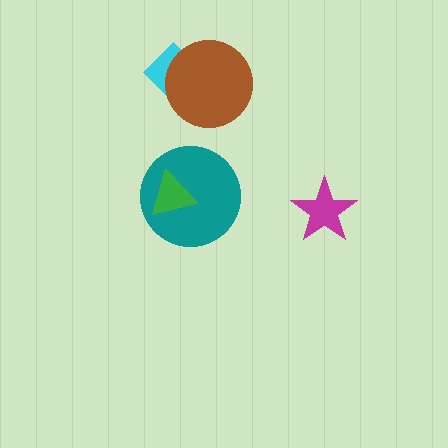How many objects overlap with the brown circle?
1 object overlaps with the brown circle.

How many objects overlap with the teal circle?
1 object overlaps with the teal circle.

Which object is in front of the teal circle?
The green triangle is in front of the teal circle.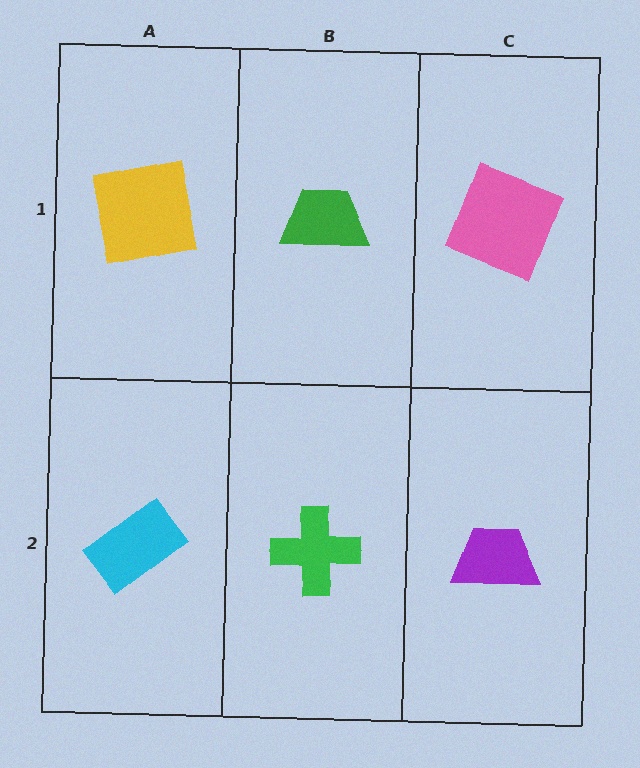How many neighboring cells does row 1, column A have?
2.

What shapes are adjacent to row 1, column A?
A cyan rectangle (row 2, column A), a green trapezoid (row 1, column B).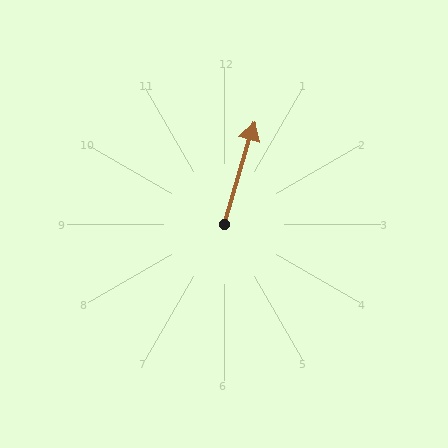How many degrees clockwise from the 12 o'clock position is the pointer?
Approximately 16 degrees.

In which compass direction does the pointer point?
North.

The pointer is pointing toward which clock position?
Roughly 1 o'clock.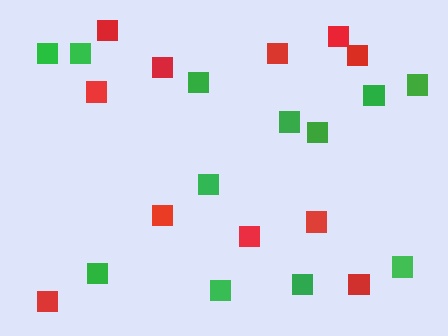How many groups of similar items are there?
There are 2 groups: one group of red squares (11) and one group of green squares (12).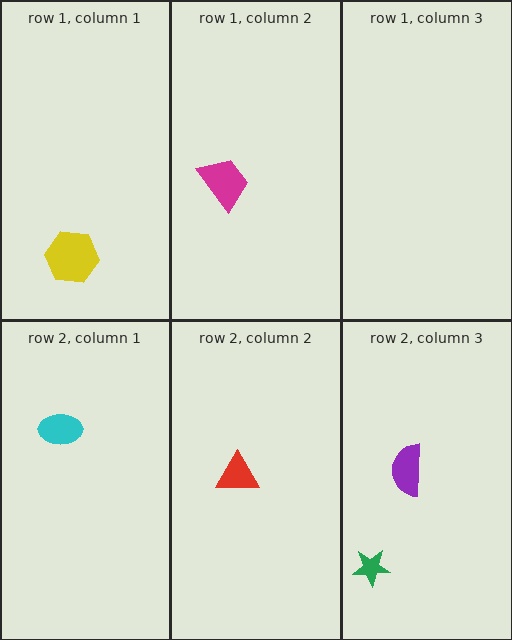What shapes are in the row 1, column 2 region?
The magenta trapezoid.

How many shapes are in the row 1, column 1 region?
1.